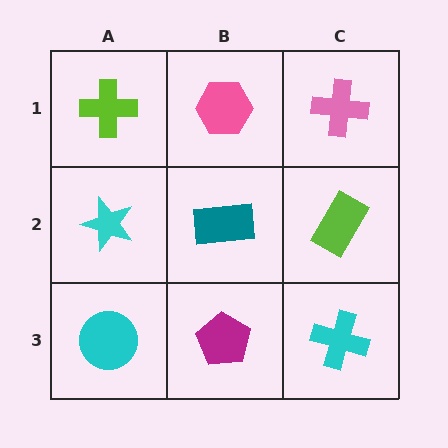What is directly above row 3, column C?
A lime rectangle.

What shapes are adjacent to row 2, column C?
A pink cross (row 1, column C), a cyan cross (row 3, column C), a teal rectangle (row 2, column B).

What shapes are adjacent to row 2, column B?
A pink hexagon (row 1, column B), a magenta pentagon (row 3, column B), a cyan star (row 2, column A), a lime rectangle (row 2, column C).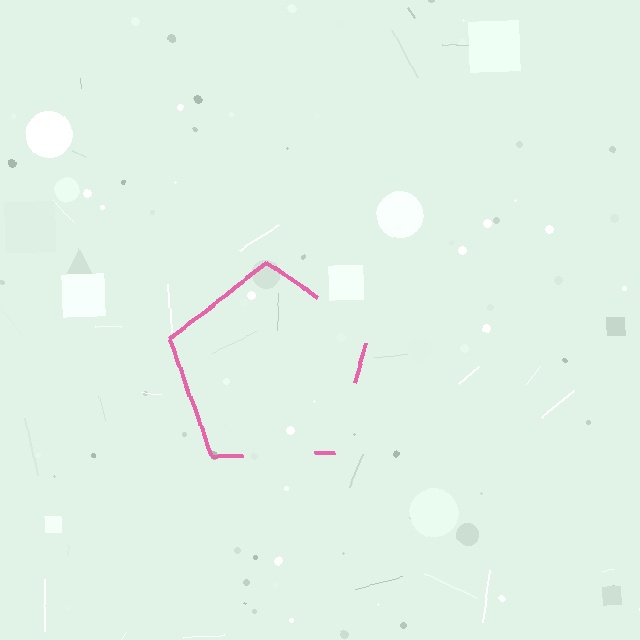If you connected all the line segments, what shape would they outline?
They would outline a pentagon.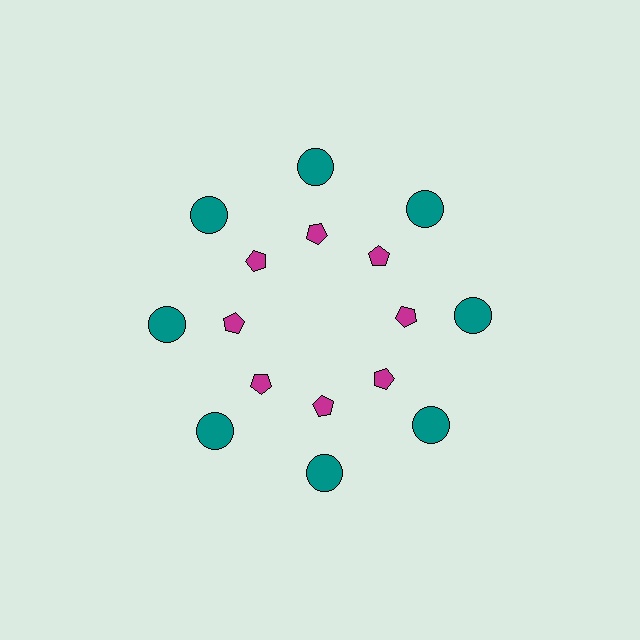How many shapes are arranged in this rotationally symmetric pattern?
There are 16 shapes, arranged in 8 groups of 2.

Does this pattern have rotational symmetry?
Yes, this pattern has 8-fold rotational symmetry. It looks the same after rotating 45 degrees around the center.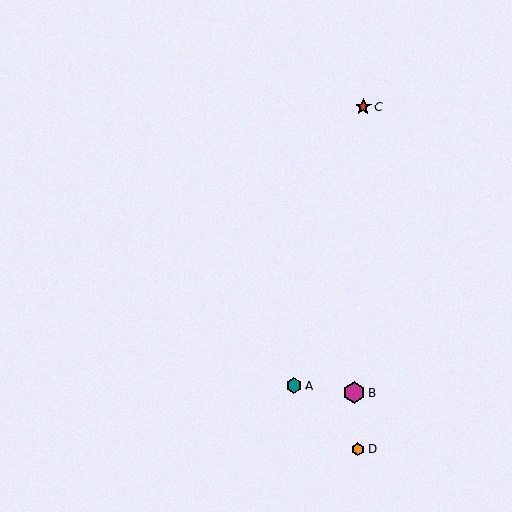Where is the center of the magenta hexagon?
The center of the magenta hexagon is at (354, 392).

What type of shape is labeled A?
Shape A is a teal hexagon.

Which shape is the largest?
The magenta hexagon (labeled B) is the largest.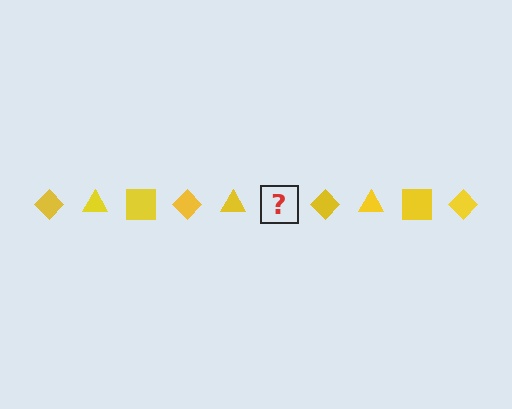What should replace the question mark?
The question mark should be replaced with a yellow square.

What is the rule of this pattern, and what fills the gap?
The rule is that the pattern cycles through diamond, triangle, square shapes in yellow. The gap should be filled with a yellow square.